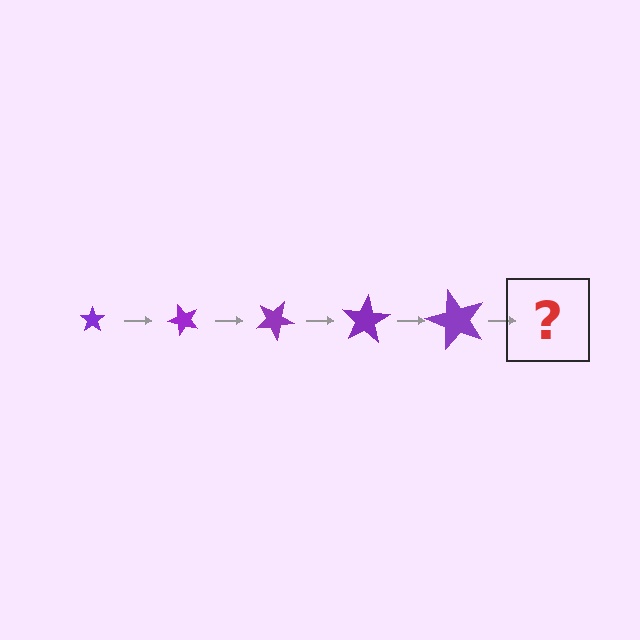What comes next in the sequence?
The next element should be a star, larger than the previous one and rotated 250 degrees from the start.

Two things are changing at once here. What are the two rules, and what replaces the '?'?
The two rules are that the star grows larger each step and it rotates 50 degrees each step. The '?' should be a star, larger than the previous one and rotated 250 degrees from the start.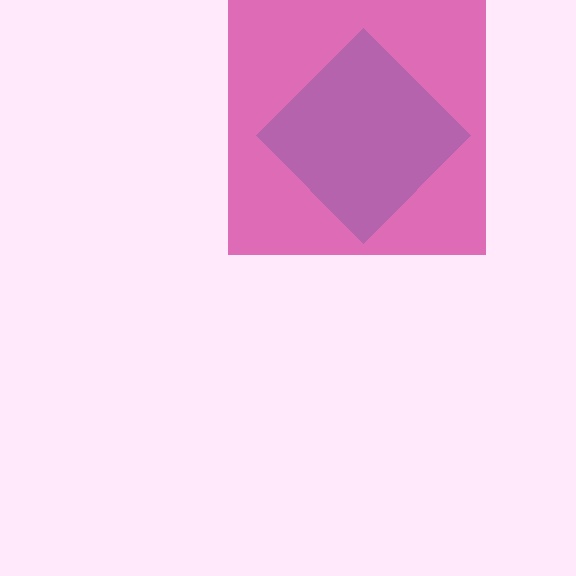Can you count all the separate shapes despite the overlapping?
Yes, there are 2 separate shapes.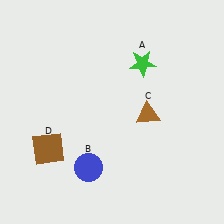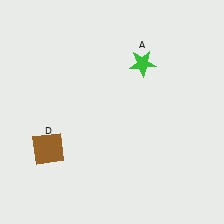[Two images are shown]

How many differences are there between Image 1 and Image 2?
There are 2 differences between the two images.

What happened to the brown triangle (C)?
The brown triangle (C) was removed in Image 2. It was in the bottom-right area of Image 1.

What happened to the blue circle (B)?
The blue circle (B) was removed in Image 2. It was in the bottom-left area of Image 1.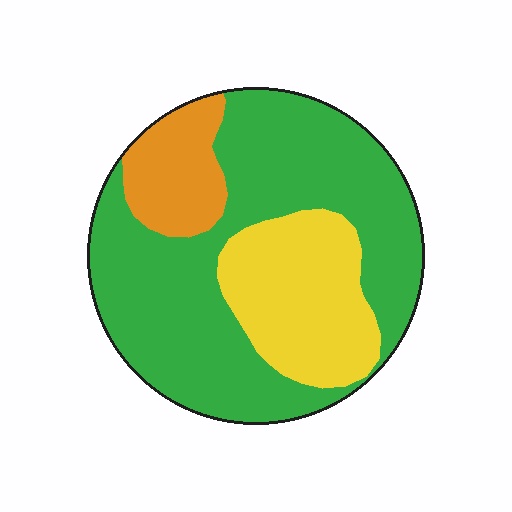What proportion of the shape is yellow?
Yellow covers roughly 25% of the shape.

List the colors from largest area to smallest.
From largest to smallest: green, yellow, orange.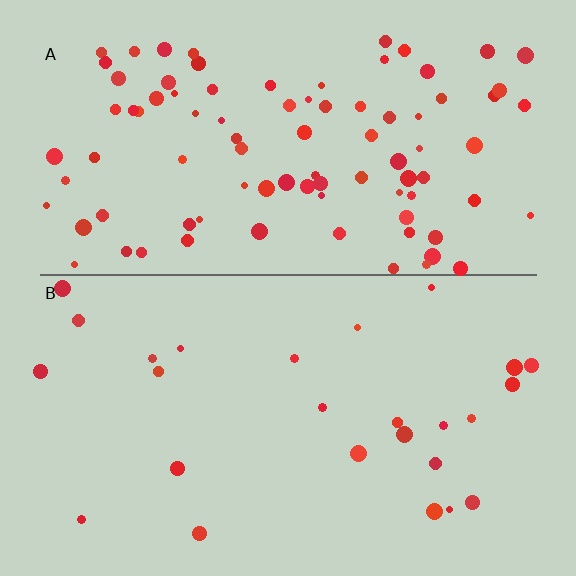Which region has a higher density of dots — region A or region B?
A (the top).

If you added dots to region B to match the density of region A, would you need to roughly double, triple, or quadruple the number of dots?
Approximately triple.